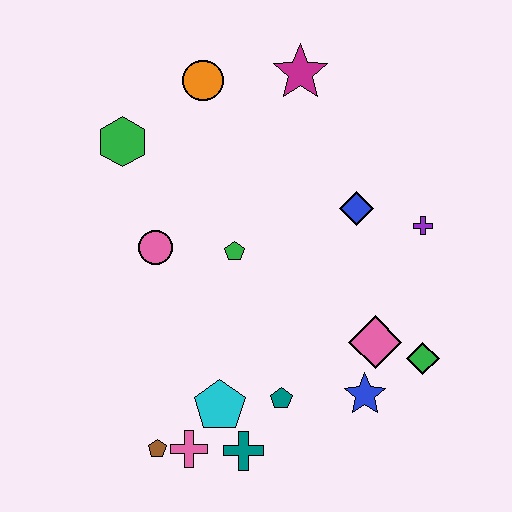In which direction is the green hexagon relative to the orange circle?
The green hexagon is to the left of the orange circle.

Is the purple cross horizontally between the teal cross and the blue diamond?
No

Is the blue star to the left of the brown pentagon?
No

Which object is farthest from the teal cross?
The magenta star is farthest from the teal cross.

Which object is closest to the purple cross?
The blue diamond is closest to the purple cross.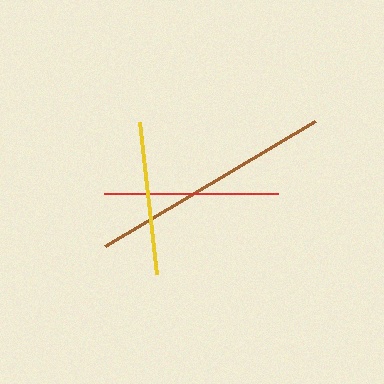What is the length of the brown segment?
The brown segment is approximately 244 pixels long.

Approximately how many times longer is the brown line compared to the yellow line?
The brown line is approximately 1.6 times the length of the yellow line.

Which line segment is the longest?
The brown line is the longest at approximately 244 pixels.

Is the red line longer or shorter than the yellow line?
The red line is longer than the yellow line.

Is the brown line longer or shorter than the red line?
The brown line is longer than the red line.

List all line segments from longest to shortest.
From longest to shortest: brown, red, yellow.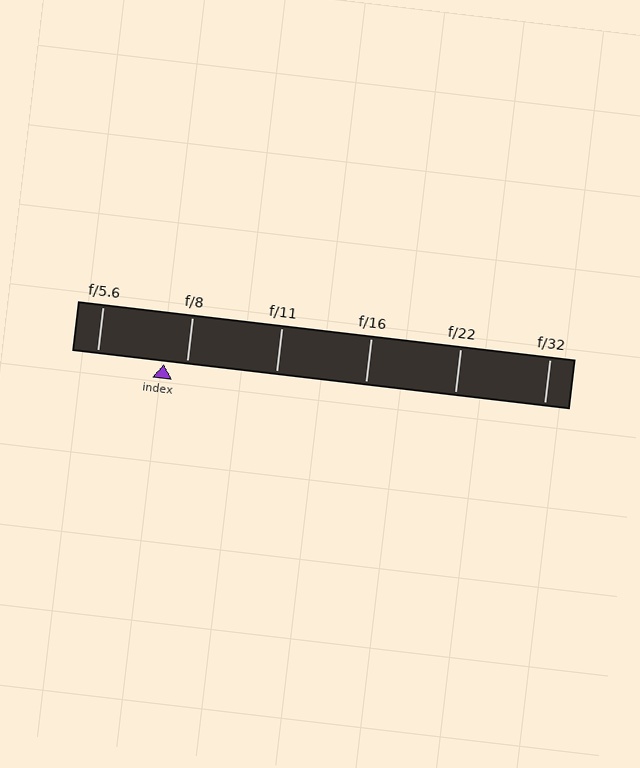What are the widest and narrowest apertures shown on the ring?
The widest aperture shown is f/5.6 and the narrowest is f/32.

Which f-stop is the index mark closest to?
The index mark is closest to f/8.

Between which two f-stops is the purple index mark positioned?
The index mark is between f/5.6 and f/8.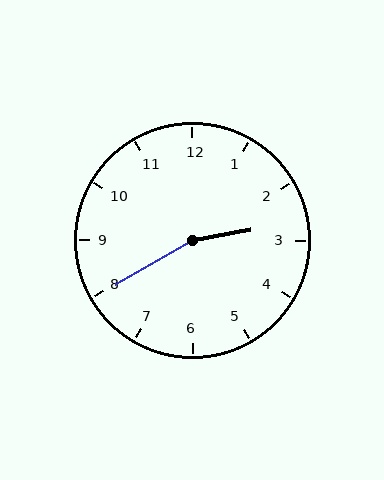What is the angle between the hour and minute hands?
Approximately 160 degrees.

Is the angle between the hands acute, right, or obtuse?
It is obtuse.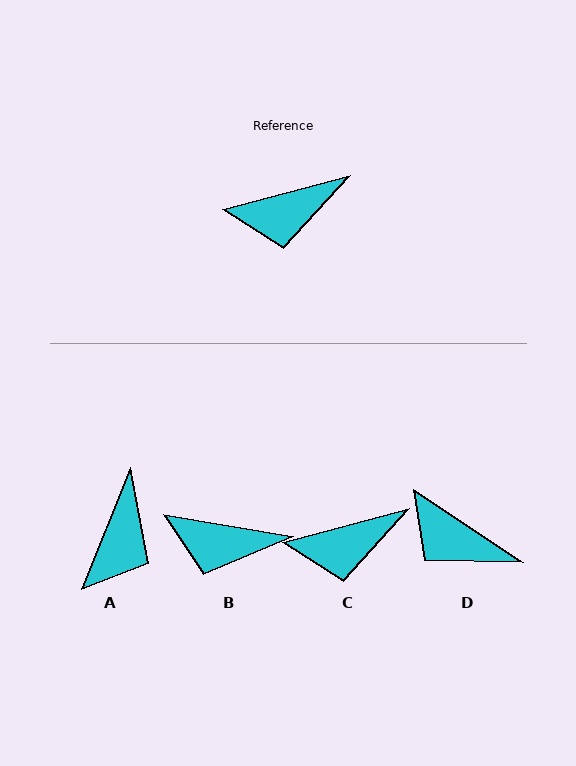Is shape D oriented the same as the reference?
No, it is off by about 48 degrees.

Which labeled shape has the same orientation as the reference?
C.